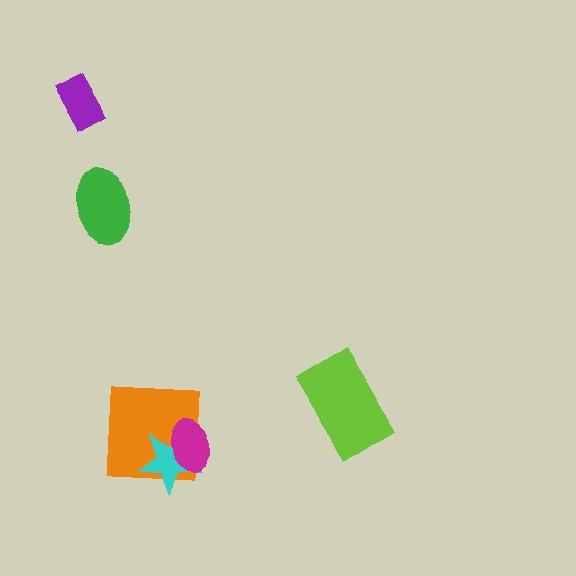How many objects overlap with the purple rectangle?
0 objects overlap with the purple rectangle.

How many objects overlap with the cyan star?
2 objects overlap with the cyan star.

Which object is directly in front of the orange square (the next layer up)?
The cyan star is directly in front of the orange square.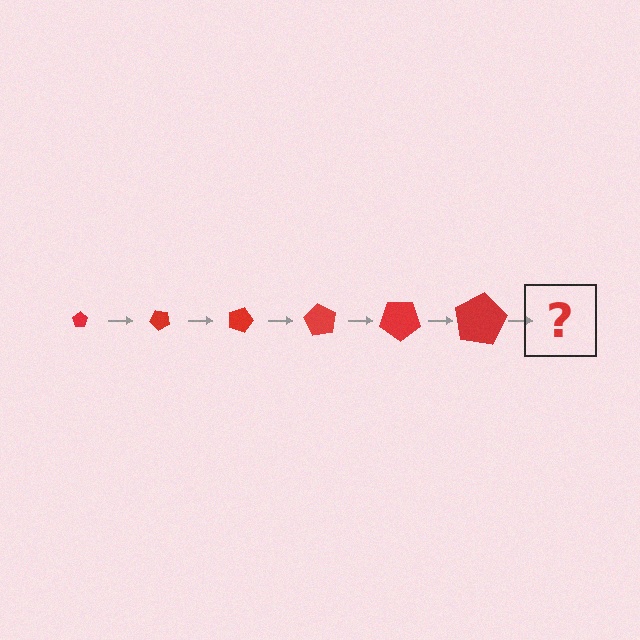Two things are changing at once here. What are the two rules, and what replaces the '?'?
The two rules are that the pentagon grows larger each step and it rotates 45 degrees each step. The '?' should be a pentagon, larger than the previous one and rotated 270 degrees from the start.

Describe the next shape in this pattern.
It should be a pentagon, larger than the previous one and rotated 270 degrees from the start.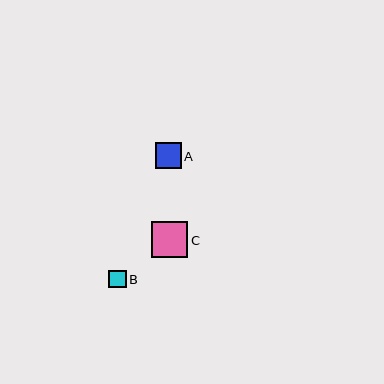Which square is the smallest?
Square B is the smallest with a size of approximately 17 pixels.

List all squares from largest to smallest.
From largest to smallest: C, A, B.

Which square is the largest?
Square C is the largest with a size of approximately 36 pixels.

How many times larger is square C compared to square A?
Square C is approximately 1.4 times the size of square A.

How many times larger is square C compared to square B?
Square C is approximately 2.1 times the size of square B.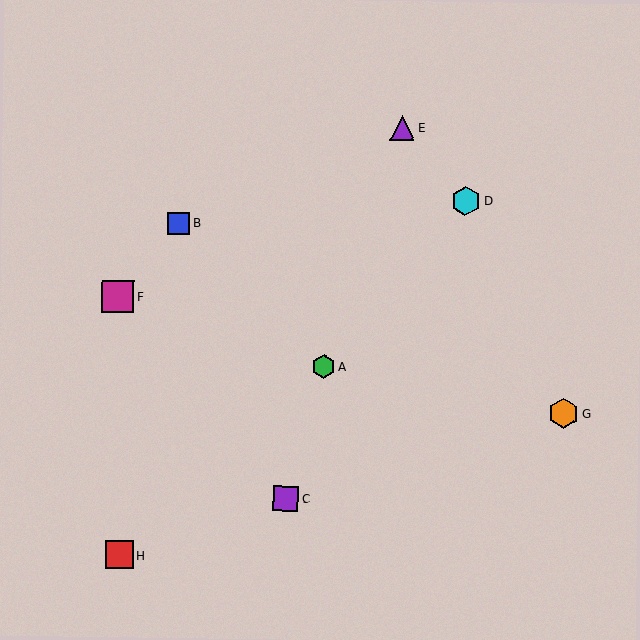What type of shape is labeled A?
Shape A is a green hexagon.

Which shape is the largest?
The magenta square (labeled F) is the largest.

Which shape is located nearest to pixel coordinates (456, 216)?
The cyan hexagon (labeled D) at (466, 201) is nearest to that location.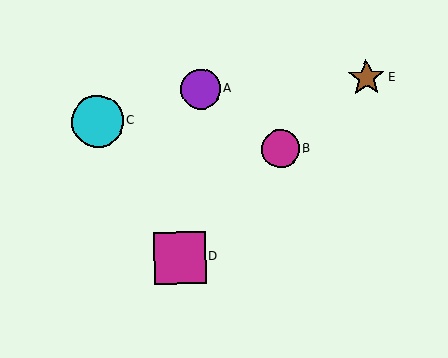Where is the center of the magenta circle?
The center of the magenta circle is at (281, 149).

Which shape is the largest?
The magenta square (labeled D) is the largest.